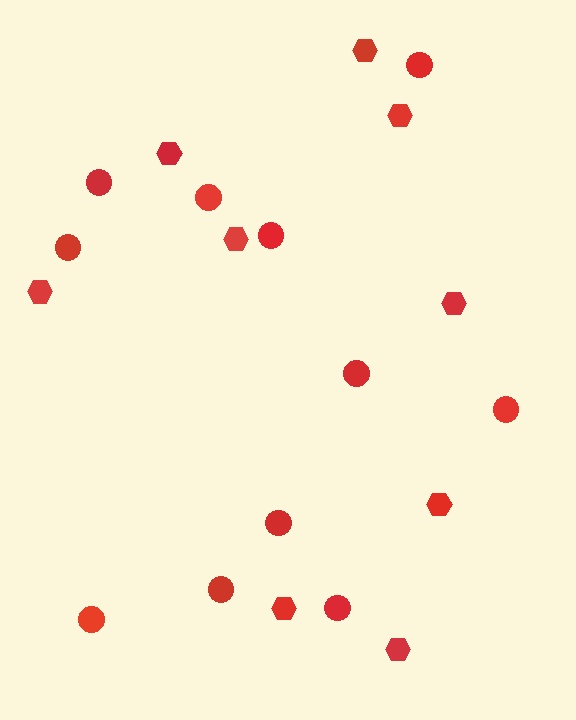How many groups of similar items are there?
There are 2 groups: one group of circles (11) and one group of hexagons (9).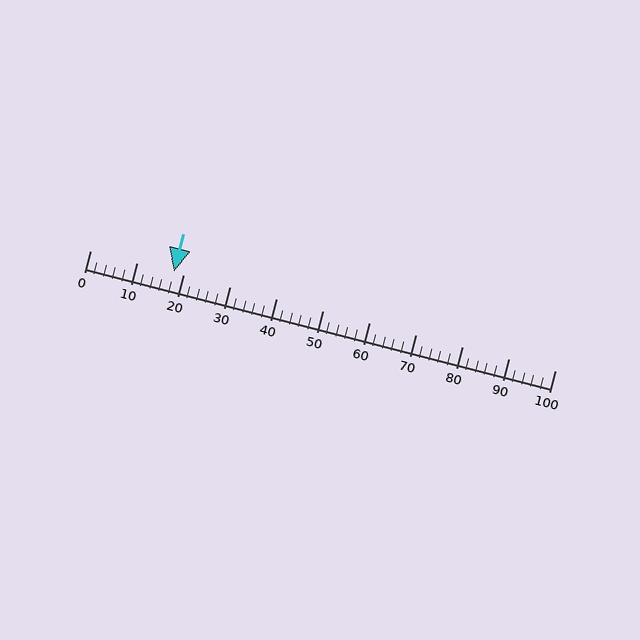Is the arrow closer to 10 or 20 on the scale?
The arrow is closer to 20.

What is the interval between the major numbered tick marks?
The major tick marks are spaced 10 units apart.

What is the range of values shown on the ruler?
The ruler shows values from 0 to 100.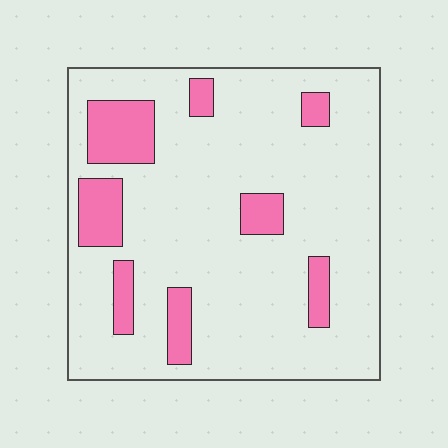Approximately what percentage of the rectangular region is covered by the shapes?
Approximately 15%.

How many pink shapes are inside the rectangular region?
8.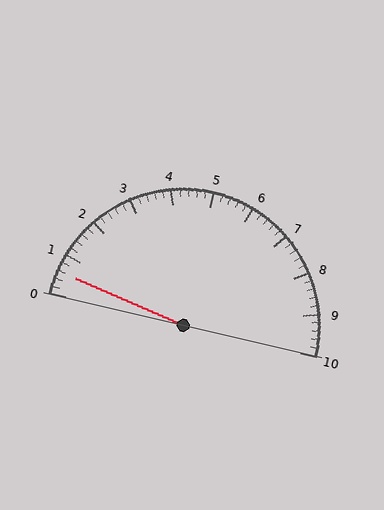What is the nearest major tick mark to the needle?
The nearest major tick mark is 1.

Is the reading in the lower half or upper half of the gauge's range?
The reading is in the lower half of the range (0 to 10).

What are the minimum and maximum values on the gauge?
The gauge ranges from 0 to 10.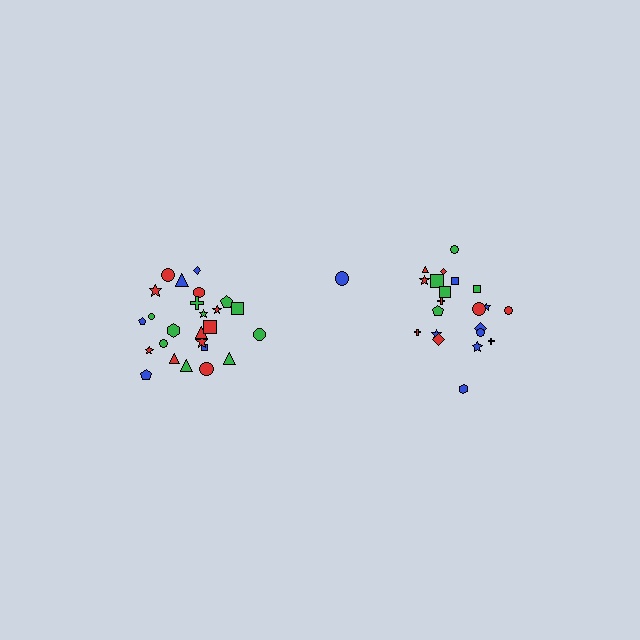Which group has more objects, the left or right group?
The left group.